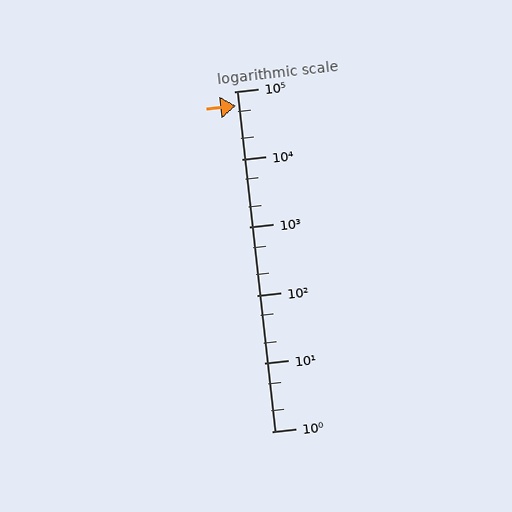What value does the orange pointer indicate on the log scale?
The pointer indicates approximately 62000.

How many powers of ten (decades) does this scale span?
The scale spans 5 decades, from 1 to 100000.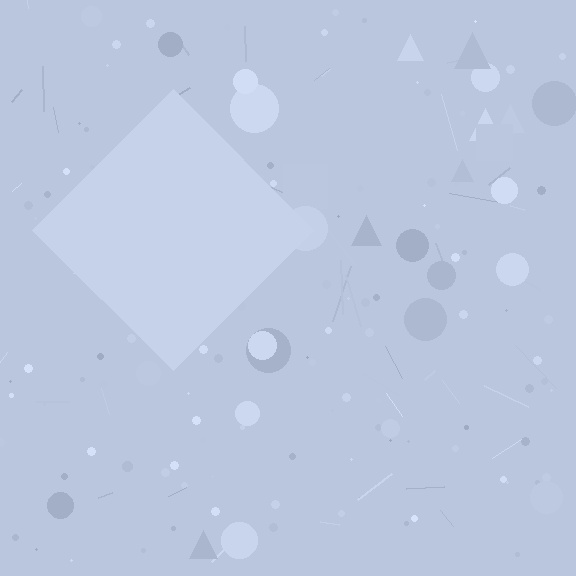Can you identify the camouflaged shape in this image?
The camouflaged shape is a diamond.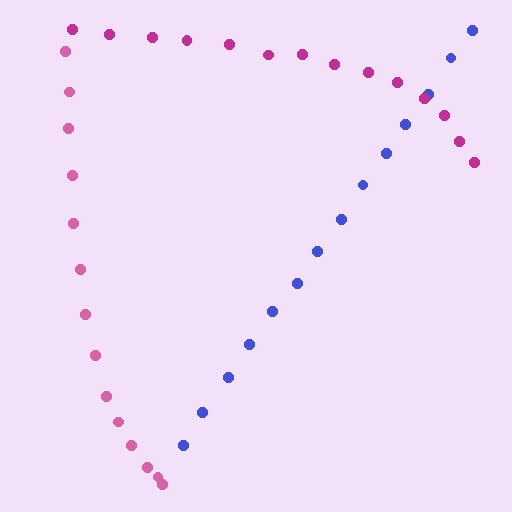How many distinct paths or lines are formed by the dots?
There are 3 distinct paths.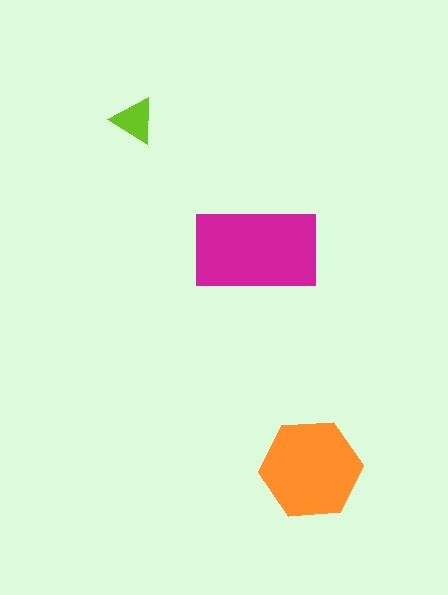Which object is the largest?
The magenta rectangle.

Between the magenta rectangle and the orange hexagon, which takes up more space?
The magenta rectangle.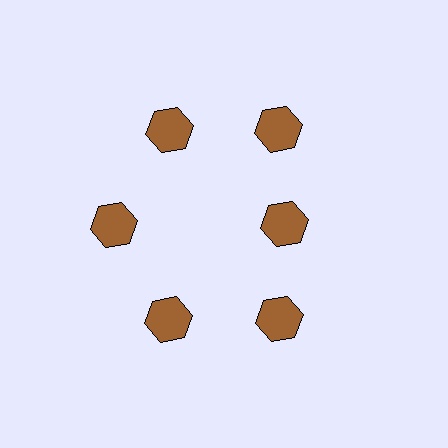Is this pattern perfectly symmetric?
No. The 6 brown hexagons are arranged in a ring, but one element near the 3 o'clock position is pulled inward toward the center, breaking the 6-fold rotational symmetry.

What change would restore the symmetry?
The symmetry would be restored by moving it outward, back onto the ring so that all 6 hexagons sit at equal angles and equal distance from the center.